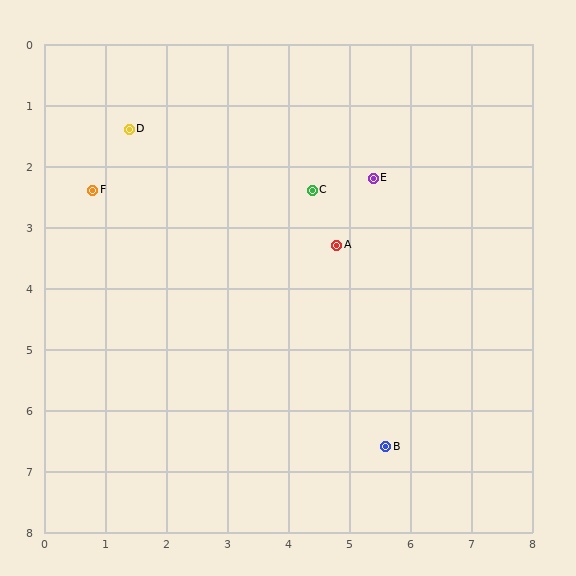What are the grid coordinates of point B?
Point B is at approximately (5.6, 6.6).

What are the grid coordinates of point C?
Point C is at approximately (4.4, 2.4).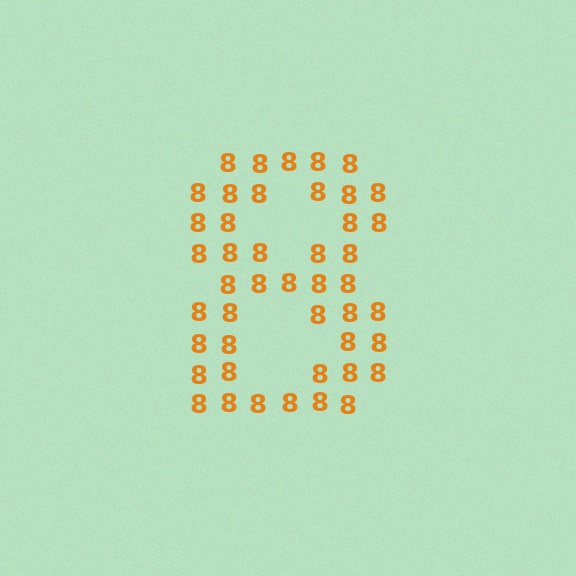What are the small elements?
The small elements are digit 8's.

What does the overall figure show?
The overall figure shows the digit 8.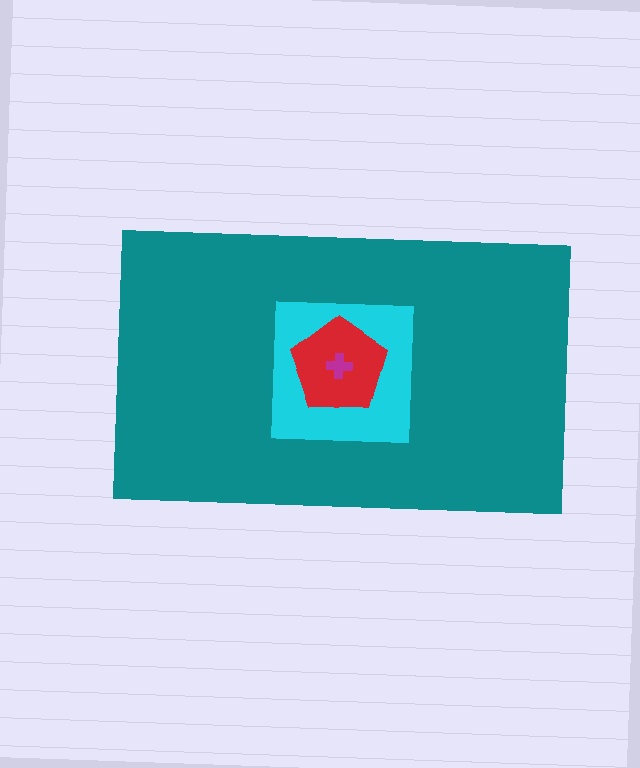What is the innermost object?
The magenta cross.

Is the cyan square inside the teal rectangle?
Yes.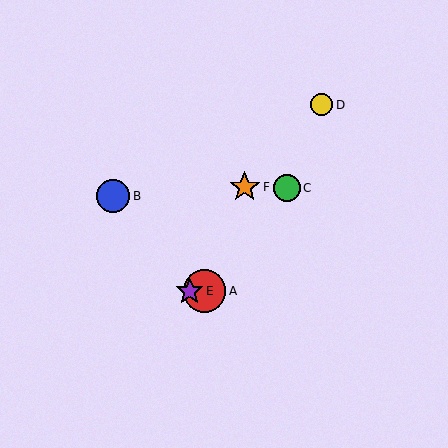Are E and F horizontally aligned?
No, E is at y≈291 and F is at y≈187.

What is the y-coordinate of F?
Object F is at y≈187.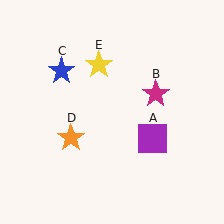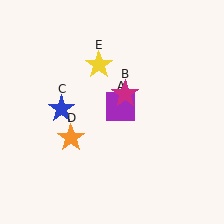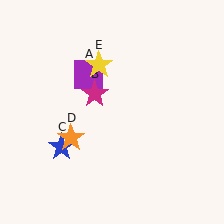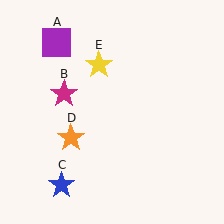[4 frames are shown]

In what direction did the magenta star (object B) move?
The magenta star (object B) moved left.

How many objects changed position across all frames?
3 objects changed position: purple square (object A), magenta star (object B), blue star (object C).